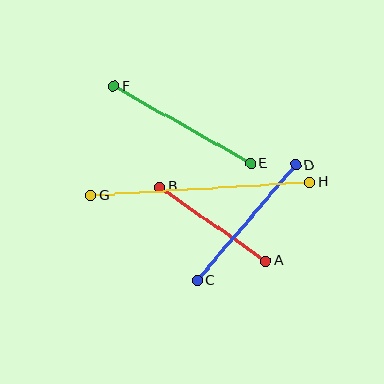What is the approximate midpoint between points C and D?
The midpoint is at approximately (246, 222) pixels.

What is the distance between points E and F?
The distance is approximately 157 pixels.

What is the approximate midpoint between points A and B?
The midpoint is at approximately (213, 224) pixels.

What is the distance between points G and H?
The distance is approximately 219 pixels.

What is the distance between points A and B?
The distance is approximately 130 pixels.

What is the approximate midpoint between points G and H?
The midpoint is at approximately (200, 189) pixels.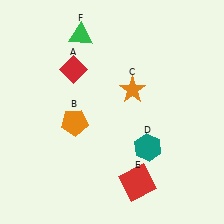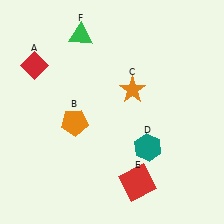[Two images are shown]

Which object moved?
The red diamond (A) moved left.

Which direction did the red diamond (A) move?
The red diamond (A) moved left.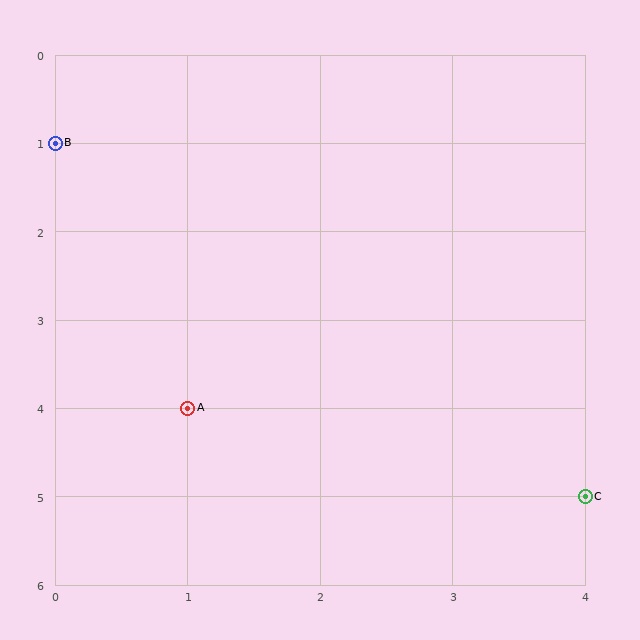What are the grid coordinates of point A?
Point A is at grid coordinates (1, 4).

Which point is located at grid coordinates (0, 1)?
Point B is at (0, 1).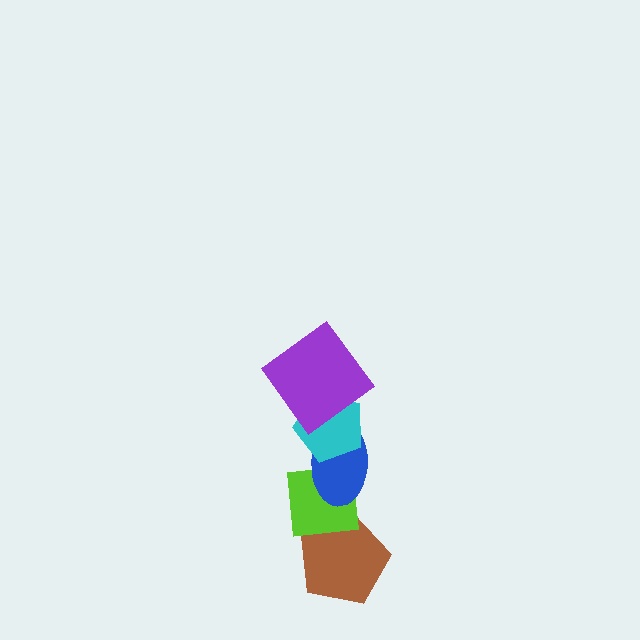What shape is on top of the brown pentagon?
The lime square is on top of the brown pentagon.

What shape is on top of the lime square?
The blue ellipse is on top of the lime square.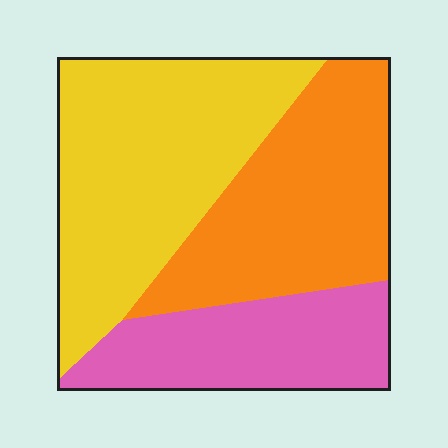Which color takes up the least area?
Pink, at roughly 25%.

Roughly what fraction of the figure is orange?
Orange covers about 35% of the figure.